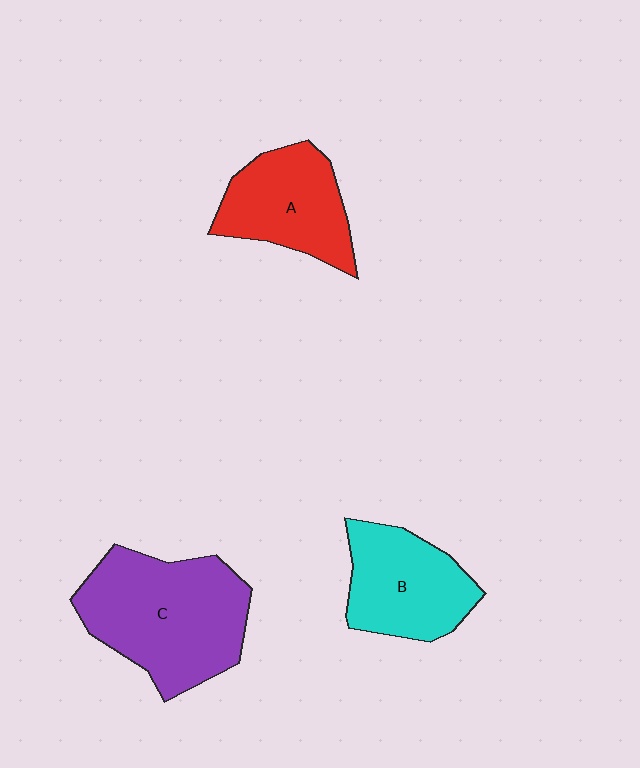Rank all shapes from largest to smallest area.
From largest to smallest: C (purple), B (cyan), A (red).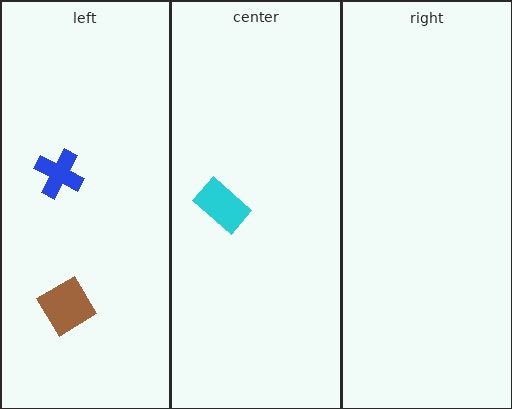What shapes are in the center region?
The cyan rectangle.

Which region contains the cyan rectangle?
The center region.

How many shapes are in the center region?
1.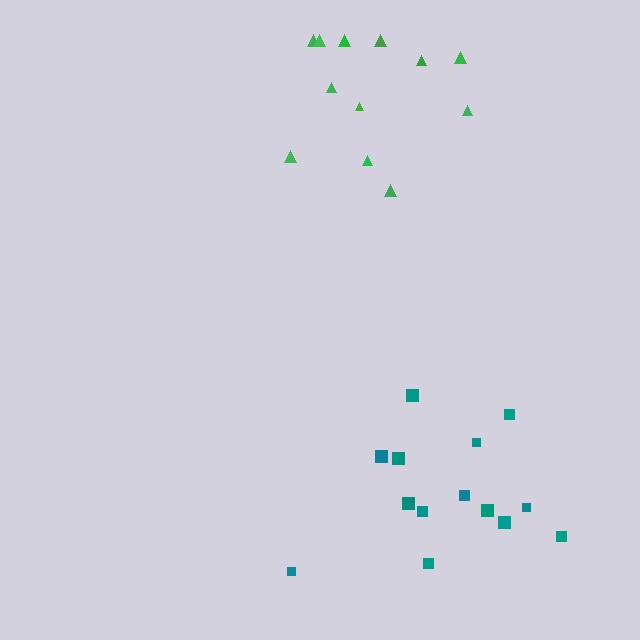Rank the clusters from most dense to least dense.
teal, green.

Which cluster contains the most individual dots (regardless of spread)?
Teal (14).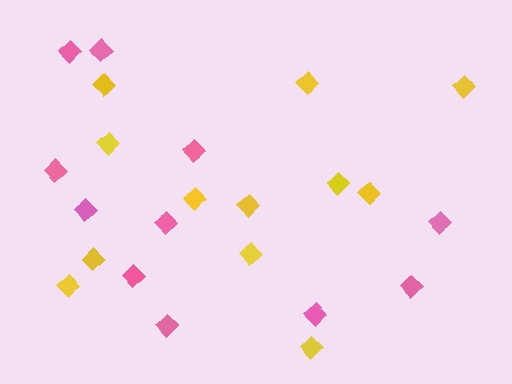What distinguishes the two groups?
There are 2 groups: one group of yellow diamonds (12) and one group of pink diamonds (11).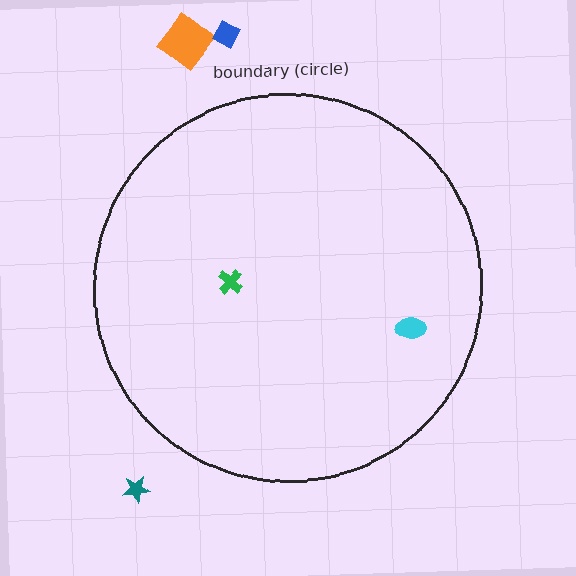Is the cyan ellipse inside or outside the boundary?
Inside.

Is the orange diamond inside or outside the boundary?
Outside.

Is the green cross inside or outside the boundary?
Inside.